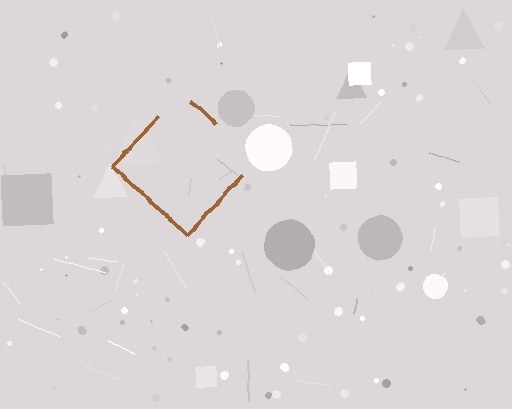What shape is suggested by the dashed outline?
The dashed outline suggests a diamond.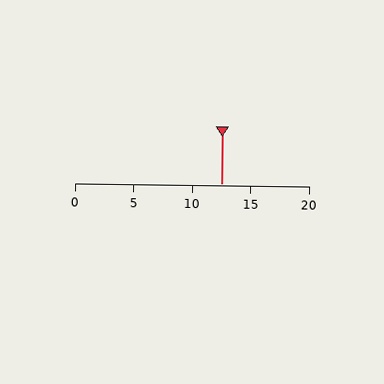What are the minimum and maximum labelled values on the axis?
The axis runs from 0 to 20.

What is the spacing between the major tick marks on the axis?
The major ticks are spaced 5 apart.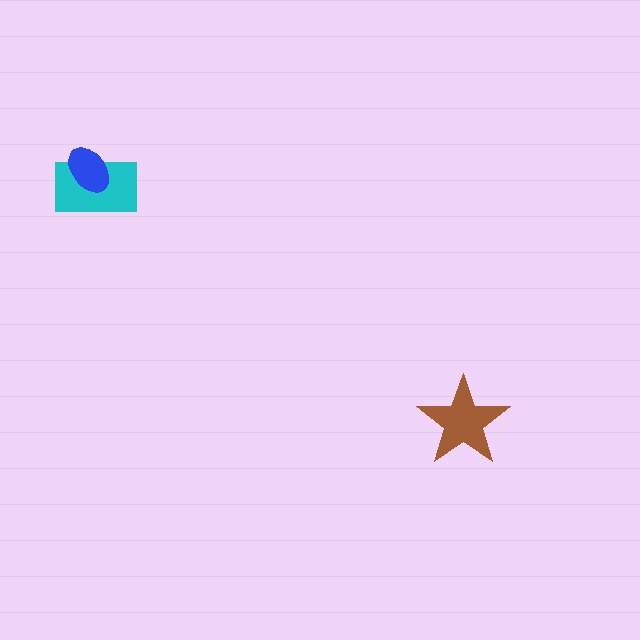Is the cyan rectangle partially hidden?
Yes, it is partially covered by another shape.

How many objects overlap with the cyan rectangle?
1 object overlaps with the cyan rectangle.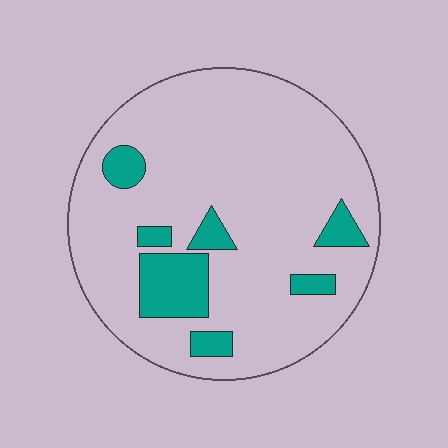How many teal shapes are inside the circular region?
7.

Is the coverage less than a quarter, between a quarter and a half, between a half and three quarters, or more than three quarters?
Less than a quarter.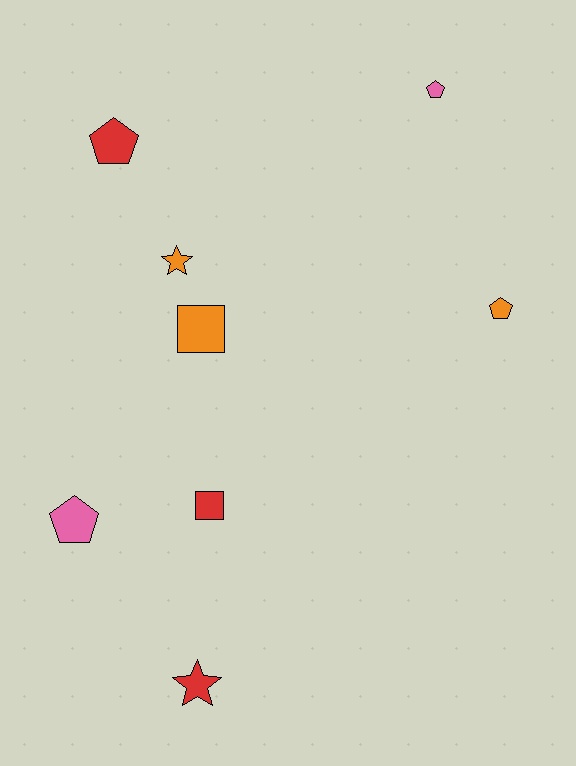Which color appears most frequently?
Red, with 3 objects.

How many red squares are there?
There is 1 red square.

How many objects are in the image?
There are 8 objects.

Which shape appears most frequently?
Pentagon, with 4 objects.